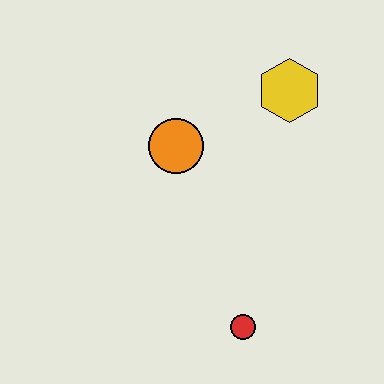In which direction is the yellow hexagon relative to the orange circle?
The yellow hexagon is to the right of the orange circle.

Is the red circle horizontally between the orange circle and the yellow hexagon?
Yes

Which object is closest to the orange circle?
The yellow hexagon is closest to the orange circle.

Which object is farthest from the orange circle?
The red circle is farthest from the orange circle.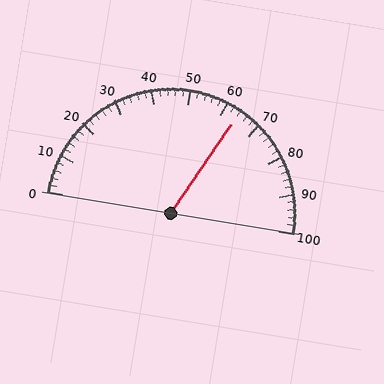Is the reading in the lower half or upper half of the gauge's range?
The reading is in the upper half of the range (0 to 100).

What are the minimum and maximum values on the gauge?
The gauge ranges from 0 to 100.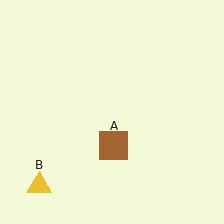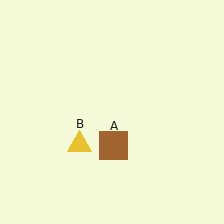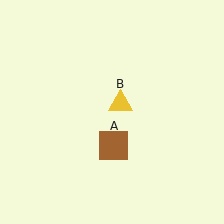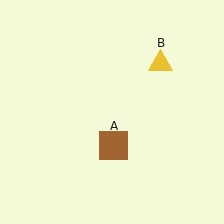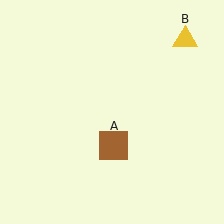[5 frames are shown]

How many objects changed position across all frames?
1 object changed position: yellow triangle (object B).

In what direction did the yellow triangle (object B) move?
The yellow triangle (object B) moved up and to the right.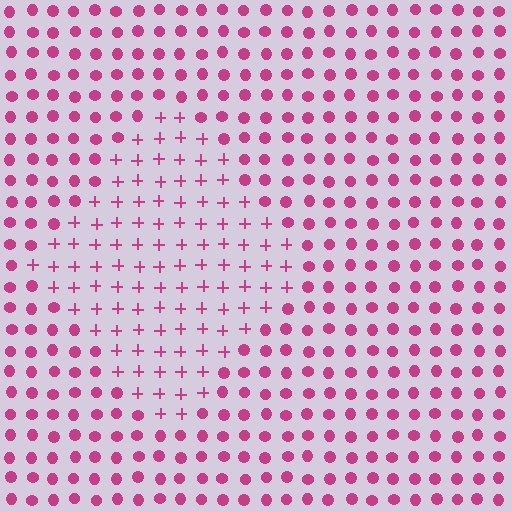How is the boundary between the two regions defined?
The boundary is defined by a change in element shape: plus signs inside vs. circles outside. All elements share the same color and spacing.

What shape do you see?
I see a diamond.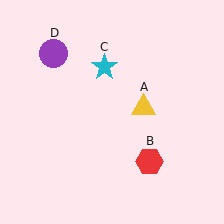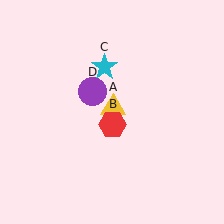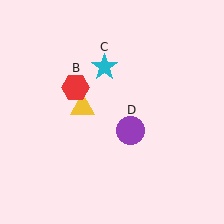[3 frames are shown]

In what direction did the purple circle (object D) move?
The purple circle (object D) moved down and to the right.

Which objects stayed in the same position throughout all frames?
Cyan star (object C) remained stationary.